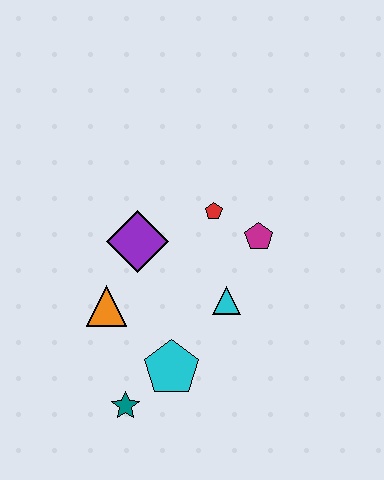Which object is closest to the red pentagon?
The magenta pentagon is closest to the red pentagon.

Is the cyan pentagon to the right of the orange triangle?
Yes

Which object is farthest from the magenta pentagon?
The teal star is farthest from the magenta pentagon.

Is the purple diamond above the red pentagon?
No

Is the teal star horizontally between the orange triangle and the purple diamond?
Yes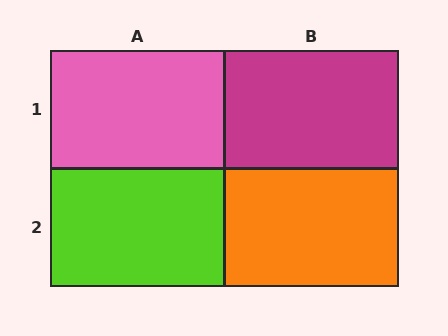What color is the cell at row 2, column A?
Lime.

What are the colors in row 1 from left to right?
Pink, magenta.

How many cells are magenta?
1 cell is magenta.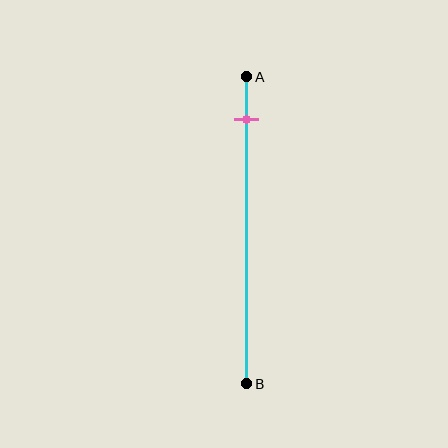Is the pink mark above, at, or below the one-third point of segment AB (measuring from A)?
The pink mark is above the one-third point of segment AB.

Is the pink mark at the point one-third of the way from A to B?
No, the mark is at about 15% from A, not at the 33% one-third point.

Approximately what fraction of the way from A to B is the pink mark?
The pink mark is approximately 15% of the way from A to B.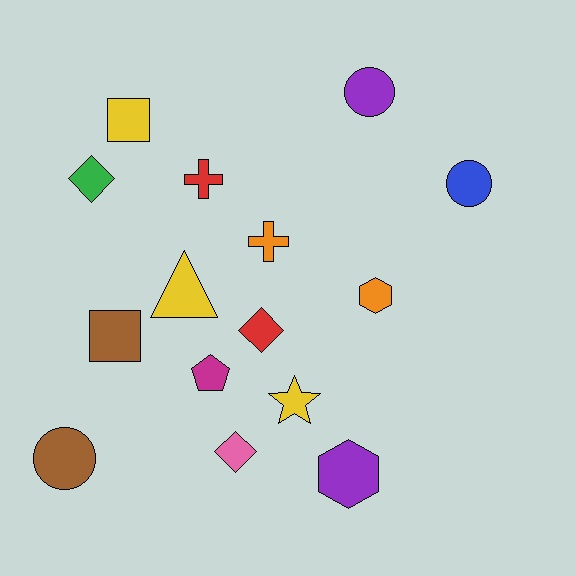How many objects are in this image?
There are 15 objects.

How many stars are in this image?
There is 1 star.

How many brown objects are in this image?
There are 2 brown objects.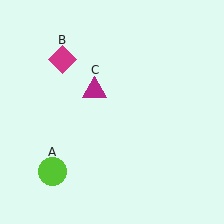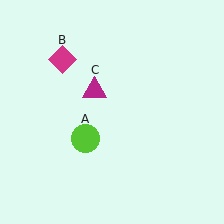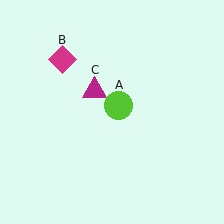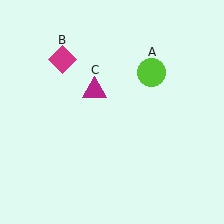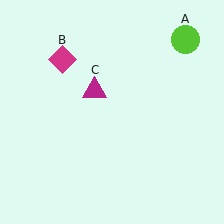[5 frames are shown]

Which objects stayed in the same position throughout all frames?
Magenta diamond (object B) and magenta triangle (object C) remained stationary.